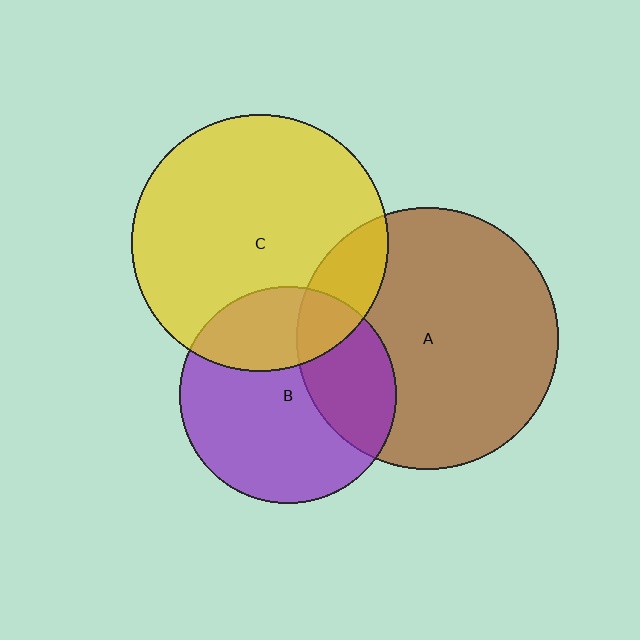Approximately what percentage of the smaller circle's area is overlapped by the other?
Approximately 30%.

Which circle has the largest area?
Circle A (brown).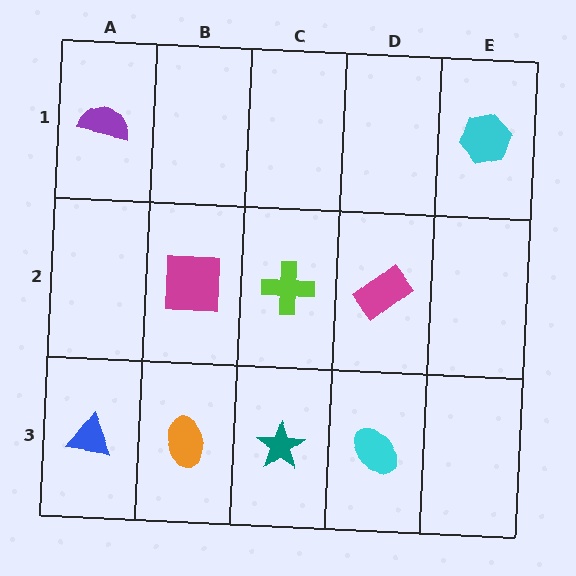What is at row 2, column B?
A magenta square.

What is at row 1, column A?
A purple semicircle.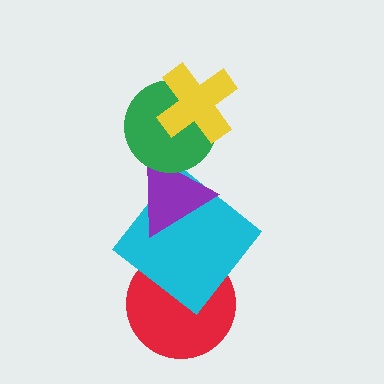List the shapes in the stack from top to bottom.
From top to bottom: the yellow cross, the green circle, the purple triangle, the cyan diamond, the red circle.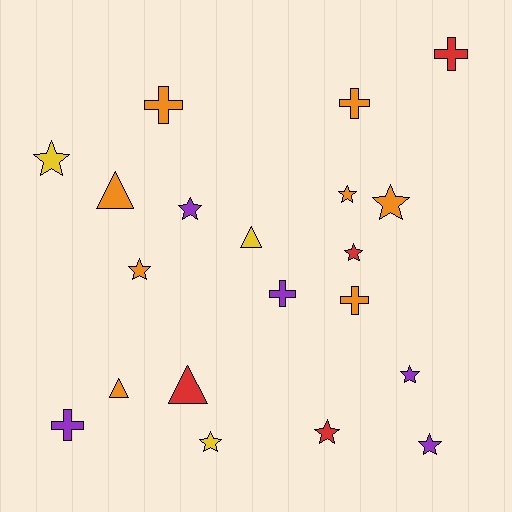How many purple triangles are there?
There are no purple triangles.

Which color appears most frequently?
Orange, with 8 objects.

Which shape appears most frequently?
Star, with 10 objects.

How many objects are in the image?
There are 20 objects.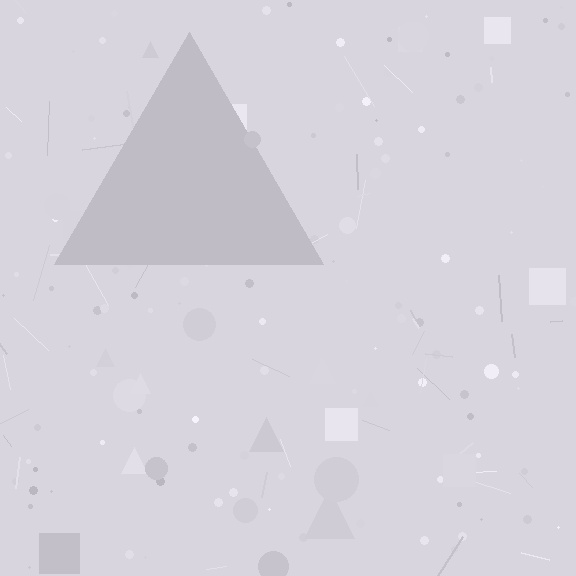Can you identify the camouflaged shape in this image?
The camouflaged shape is a triangle.